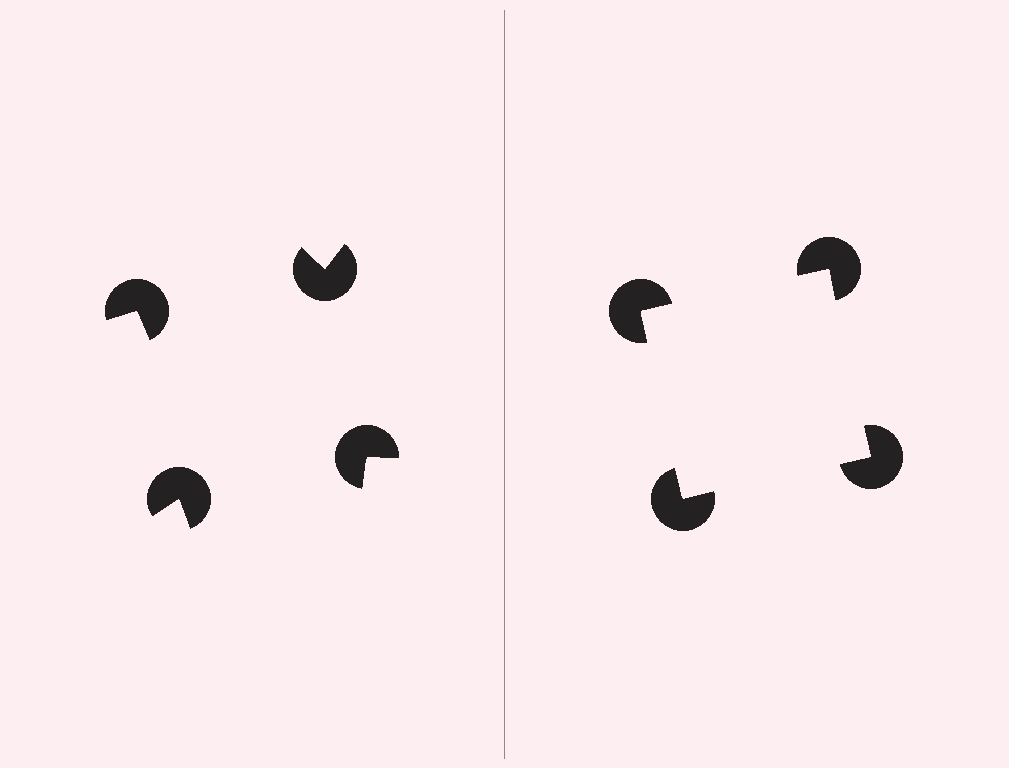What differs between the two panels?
The pac-man discs are positioned identically on both sides; only the wedge orientations differ. On the right they align to a square; on the left they are misaligned.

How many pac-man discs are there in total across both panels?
8 — 4 on each side.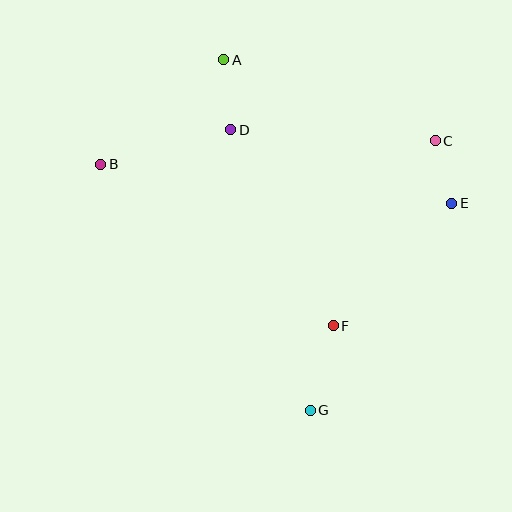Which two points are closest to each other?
Points C and E are closest to each other.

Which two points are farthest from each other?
Points A and G are farthest from each other.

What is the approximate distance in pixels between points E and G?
The distance between E and G is approximately 251 pixels.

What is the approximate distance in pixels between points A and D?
The distance between A and D is approximately 70 pixels.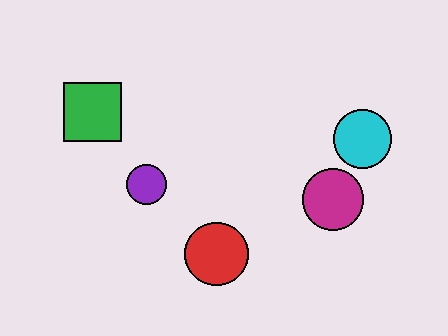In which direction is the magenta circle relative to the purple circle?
The magenta circle is to the right of the purple circle.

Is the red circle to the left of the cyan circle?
Yes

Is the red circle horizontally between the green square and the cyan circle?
Yes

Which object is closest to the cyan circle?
The magenta circle is closest to the cyan circle.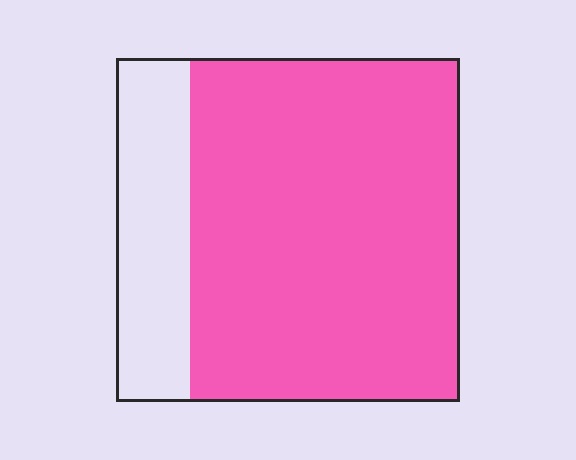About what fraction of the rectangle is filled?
About four fifths (4/5).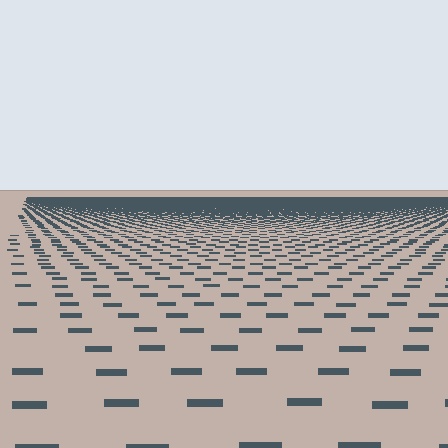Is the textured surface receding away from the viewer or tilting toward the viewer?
The surface is receding away from the viewer. Texture elements get smaller and denser toward the top.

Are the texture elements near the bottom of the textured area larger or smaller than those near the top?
Larger. Near the bottom, elements are closer to the viewer and appear at a bigger on-screen size.